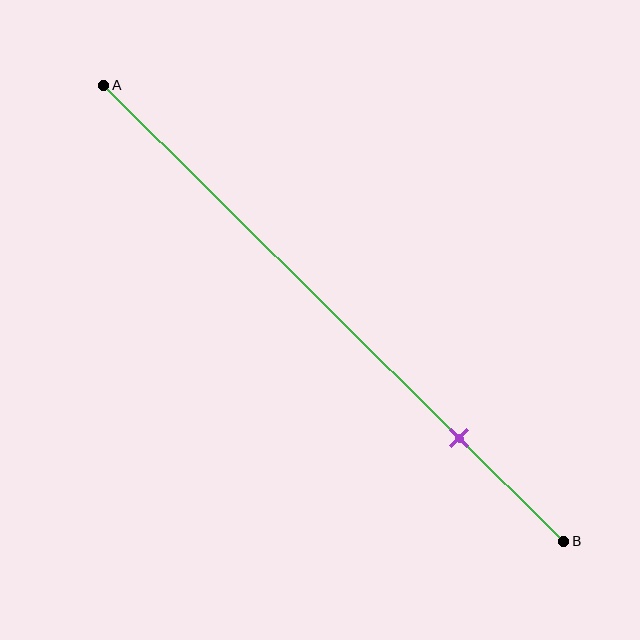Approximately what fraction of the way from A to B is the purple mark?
The purple mark is approximately 75% of the way from A to B.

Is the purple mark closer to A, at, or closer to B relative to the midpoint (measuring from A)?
The purple mark is closer to point B than the midpoint of segment AB.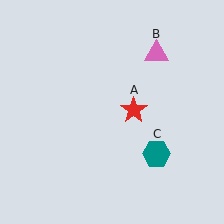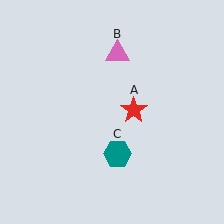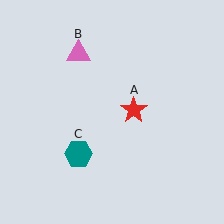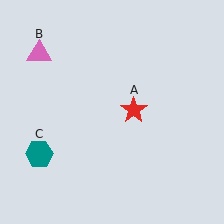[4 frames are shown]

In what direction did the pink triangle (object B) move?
The pink triangle (object B) moved left.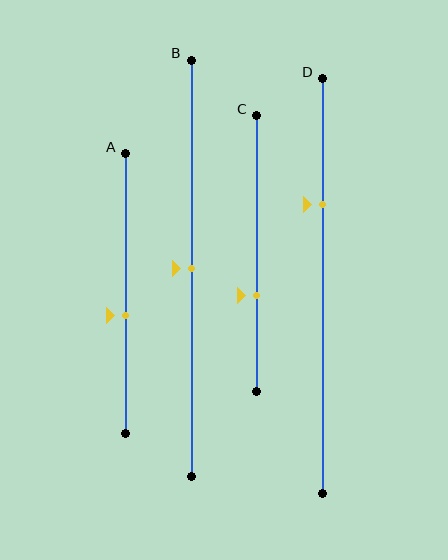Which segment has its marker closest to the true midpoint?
Segment B has its marker closest to the true midpoint.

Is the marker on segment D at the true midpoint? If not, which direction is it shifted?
No, the marker on segment D is shifted upward by about 20% of the segment length.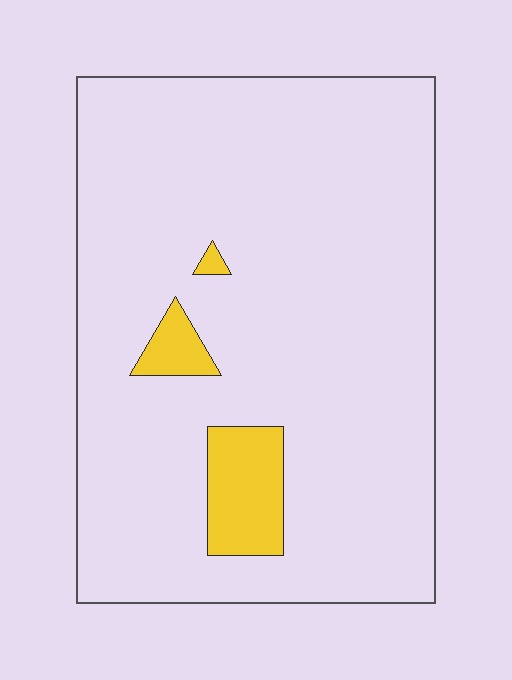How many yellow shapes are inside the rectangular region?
3.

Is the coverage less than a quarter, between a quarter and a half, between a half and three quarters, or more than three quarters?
Less than a quarter.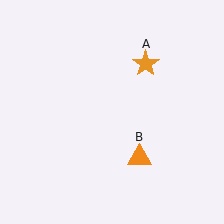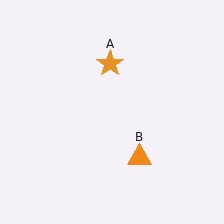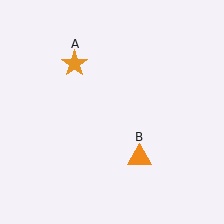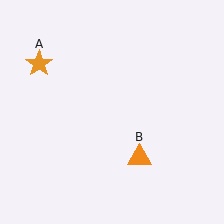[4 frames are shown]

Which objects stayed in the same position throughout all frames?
Orange triangle (object B) remained stationary.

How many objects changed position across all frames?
1 object changed position: orange star (object A).